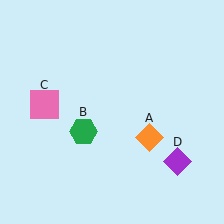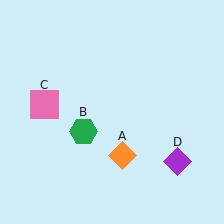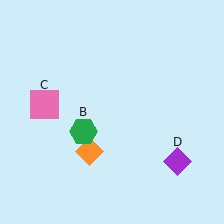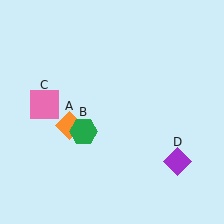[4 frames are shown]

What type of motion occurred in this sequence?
The orange diamond (object A) rotated clockwise around the center of the scene.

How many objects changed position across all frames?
1 object changed position: orange diamond (object A).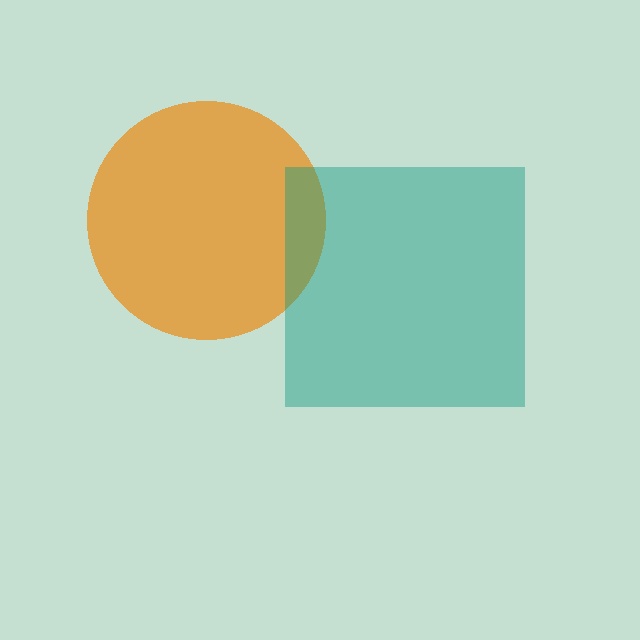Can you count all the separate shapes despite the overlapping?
Yes, there are 2 separate shapes.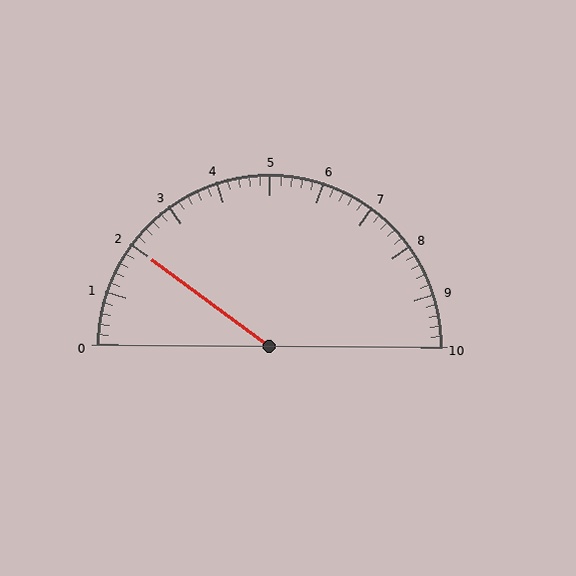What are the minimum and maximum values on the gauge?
The gauge ranges from 0 to 10.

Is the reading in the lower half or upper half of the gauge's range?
The reading is in the lower half of the range (0 to 10).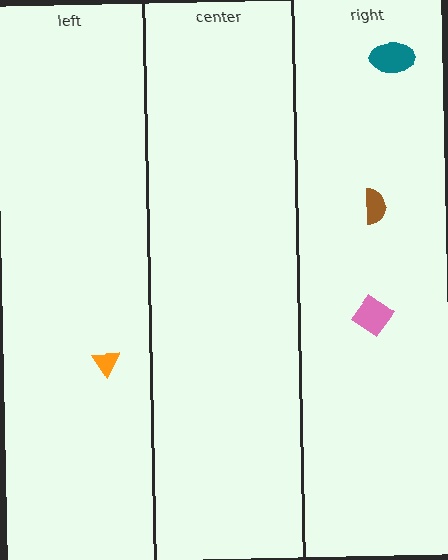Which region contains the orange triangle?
The left region.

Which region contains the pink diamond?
The right region.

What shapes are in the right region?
The brown semicircle, the teal ellipse, the pink diamond.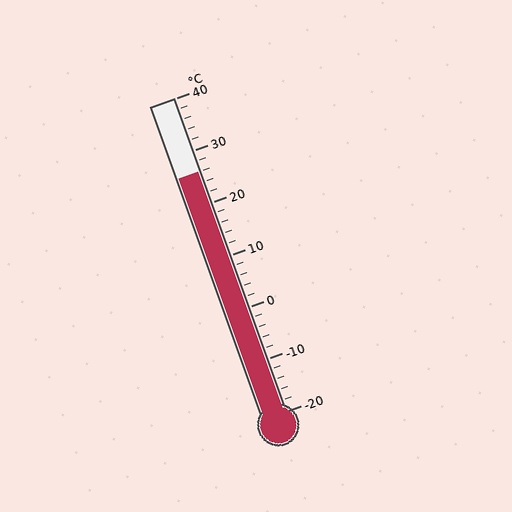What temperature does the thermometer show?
The thermometer shows approximately 26°C.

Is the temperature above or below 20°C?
The temperature is above 20°C.